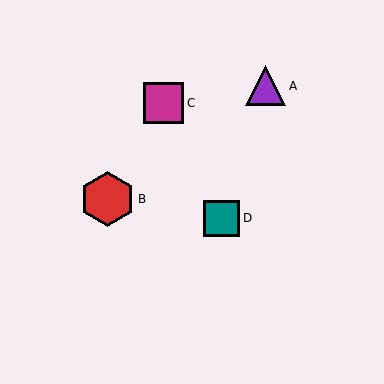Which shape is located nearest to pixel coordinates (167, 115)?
The magenta square (labeled C) at (164, 103) is nearest to that location.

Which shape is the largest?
The red hexagon (labeled B) is the largest.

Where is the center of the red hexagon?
The center of the red hexagon is at (107, 199).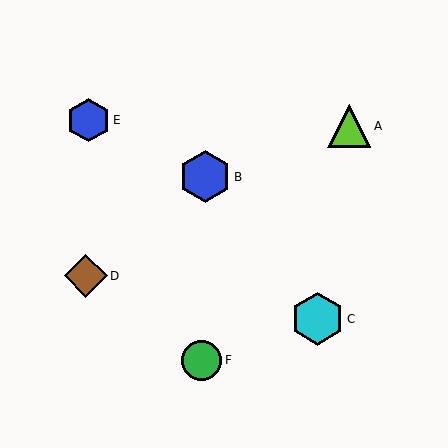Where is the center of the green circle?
The center of the green circle is at (202, 360).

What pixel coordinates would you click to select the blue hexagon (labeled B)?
Click at (205, 177) to select the blue hexagon B.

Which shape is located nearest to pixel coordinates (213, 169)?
The blue hexagon (labeled B) at (205, 177) is nearest to that location.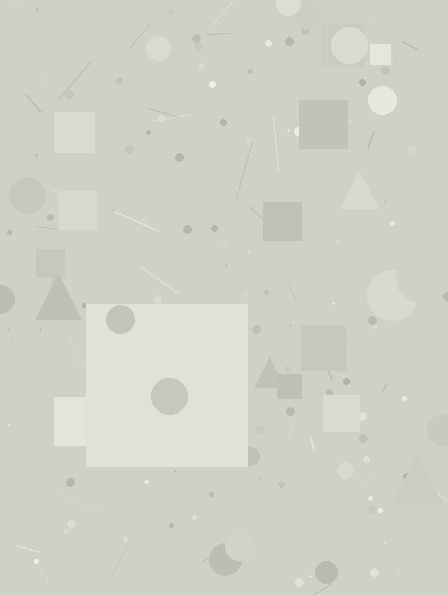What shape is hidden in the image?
A square is hidden in the image.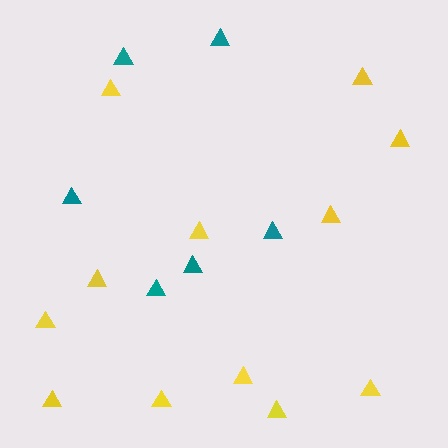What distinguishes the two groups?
There are 2 groups: one group of teal triangles (6) and one group of yellow triangles (12).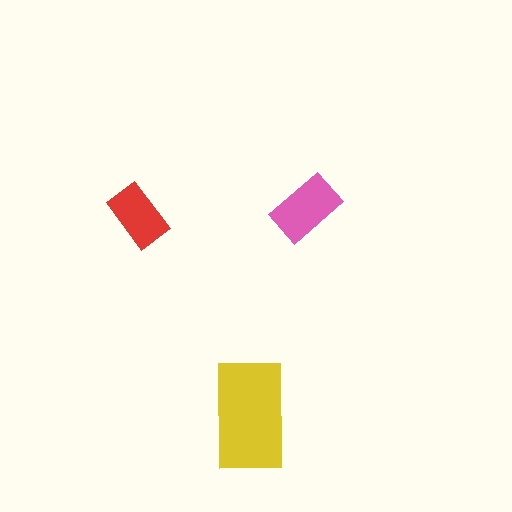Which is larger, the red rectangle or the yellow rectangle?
The yellow one.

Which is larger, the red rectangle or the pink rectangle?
The pink one.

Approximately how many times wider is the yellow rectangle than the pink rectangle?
About 1.5 times wider.